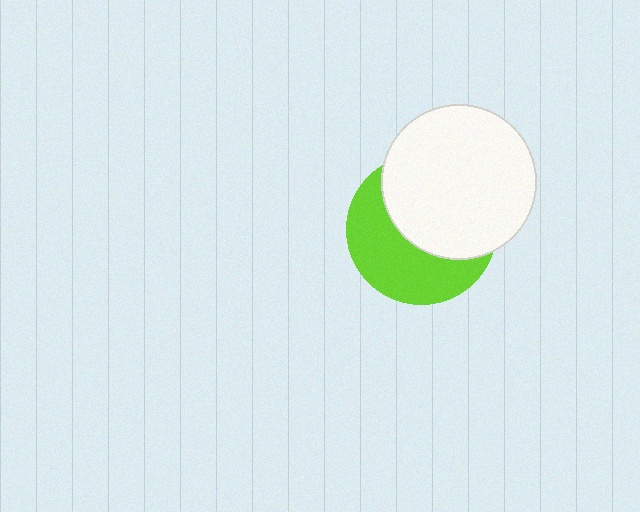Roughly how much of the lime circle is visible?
About half of it is visible (roughly 47%).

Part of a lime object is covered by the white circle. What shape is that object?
It is a circle.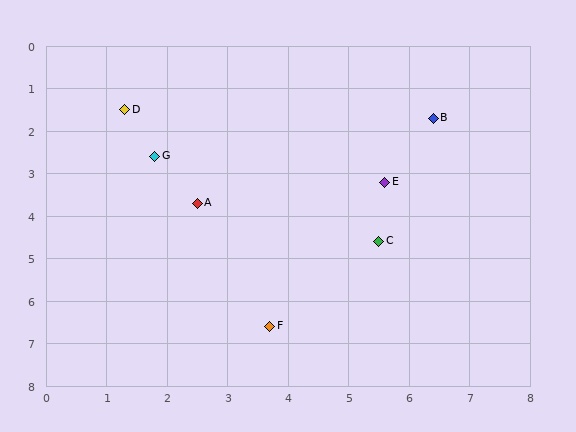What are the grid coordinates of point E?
Point E is at approximately (5.6, 3.2).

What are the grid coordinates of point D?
Point D is at approximately (1.3, 1.5).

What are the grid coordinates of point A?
Point A is at approximately (2.5, 3.7).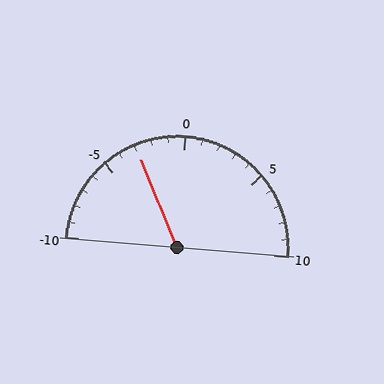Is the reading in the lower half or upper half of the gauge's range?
The reading is in the lower half of the range (-10 to 10).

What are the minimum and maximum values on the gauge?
The gauge ranges from -10 to 10.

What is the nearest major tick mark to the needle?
The nearest major tick mark is -5.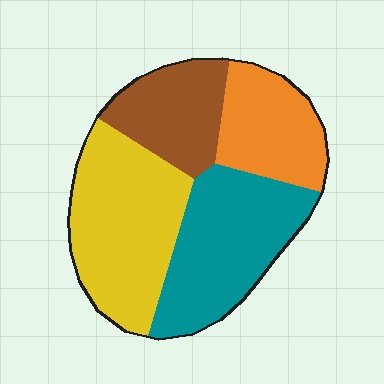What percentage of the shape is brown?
Brown covers 18% of the shape.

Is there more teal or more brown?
Teal.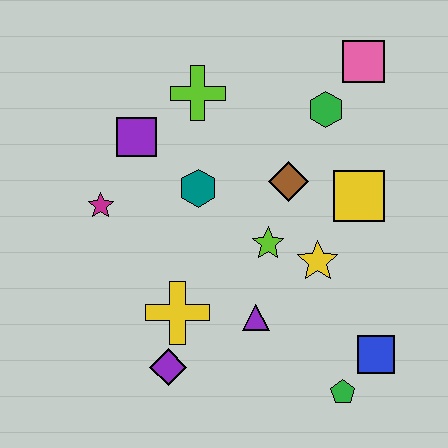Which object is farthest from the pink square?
The purple diamond is farthest from the pink square.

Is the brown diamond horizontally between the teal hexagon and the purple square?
No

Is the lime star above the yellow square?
No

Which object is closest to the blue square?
The green pentagon is closest to the blue square.